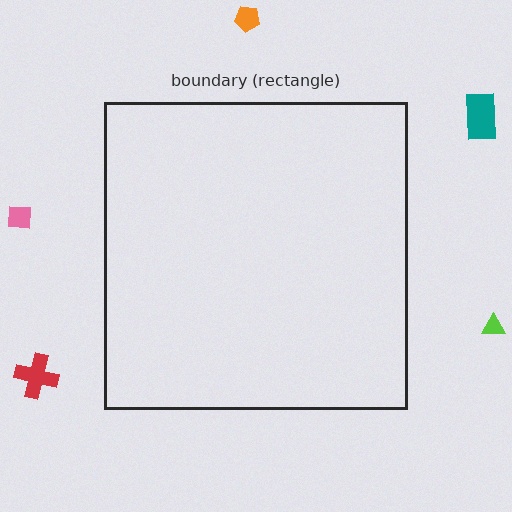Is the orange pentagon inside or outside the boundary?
Outside.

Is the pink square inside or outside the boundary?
Outside.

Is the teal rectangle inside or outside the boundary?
Outside.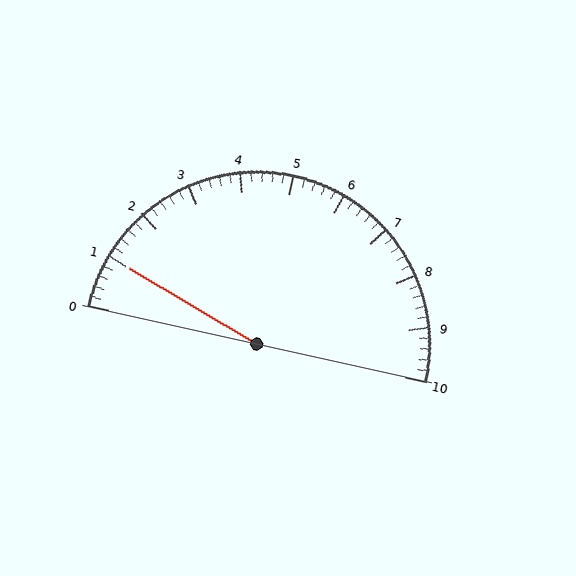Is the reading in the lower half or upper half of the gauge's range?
The reading is in the lower half of the range (0 to 10).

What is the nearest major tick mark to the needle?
The nearest major tick mark is 1.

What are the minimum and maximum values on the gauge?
The gauge ranges from 0 to 10.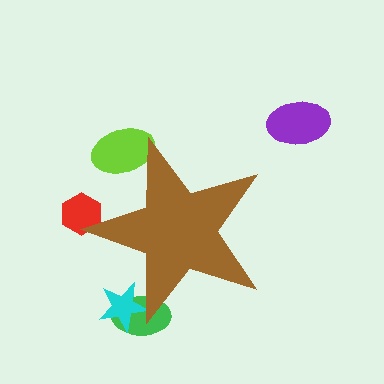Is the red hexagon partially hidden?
Yes, the red hexagon is partially hidden behind the brown star.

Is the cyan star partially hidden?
Yes, the cyan star is partially hidden behind the brown star.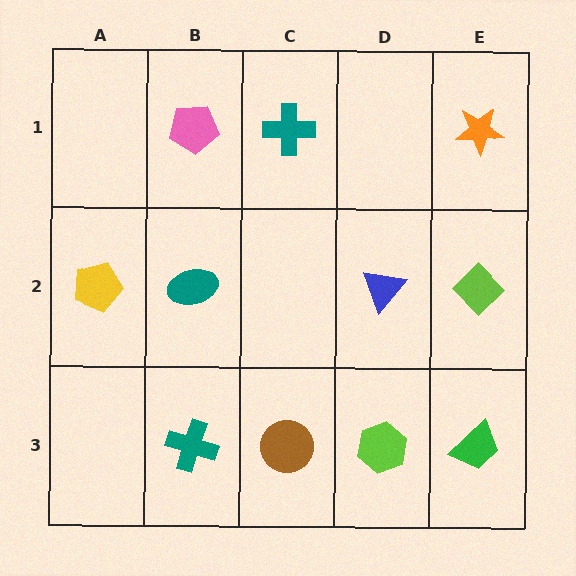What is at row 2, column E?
A lime diamond.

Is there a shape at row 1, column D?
No, that cell is empty.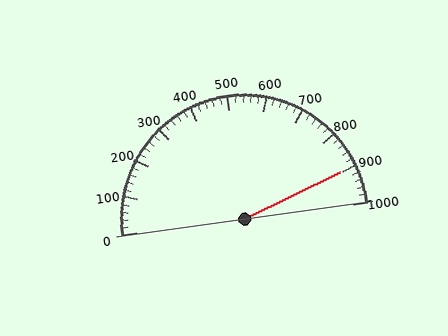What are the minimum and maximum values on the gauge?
The gauge ranges from 0 to 1000.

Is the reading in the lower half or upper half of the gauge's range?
The reading is in the upper half of the range (0 to 1000).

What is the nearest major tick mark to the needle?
The nearest major tick mark is 900.